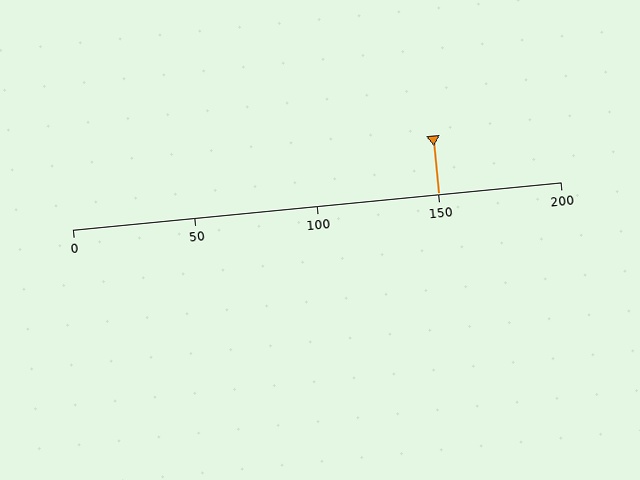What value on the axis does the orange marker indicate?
The marker indicates approximately 150.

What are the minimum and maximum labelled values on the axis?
The axis runs from 0 to 200.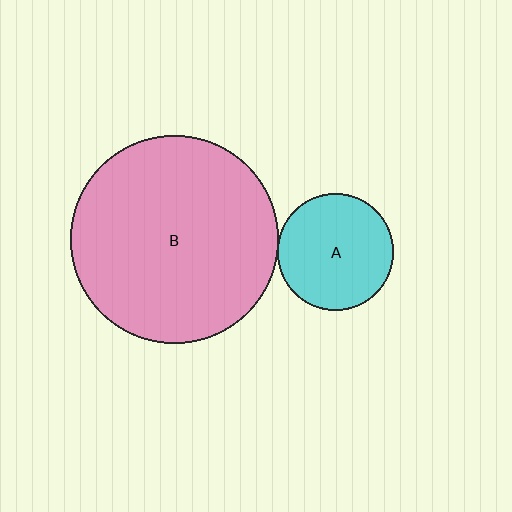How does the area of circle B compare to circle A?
Approximately 3.2 times.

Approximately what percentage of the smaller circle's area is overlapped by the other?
Approximately 5%.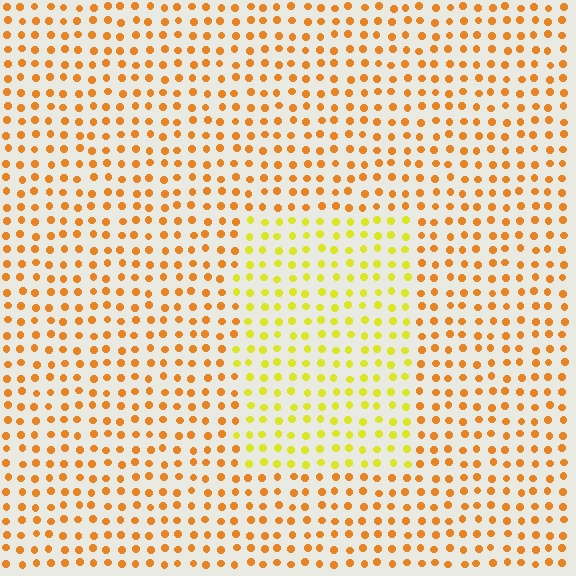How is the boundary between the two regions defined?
The boundary is defined purely by a slight shift in hue (about 35 degrees). Spacing, size, and orientation are identical on both sides.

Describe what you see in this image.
The image is filled with small orange elements in a uniform arrangement. A rectangle-shaped region is visible where the elements are tinted to a slightly different hue, forming a subtle color boundary.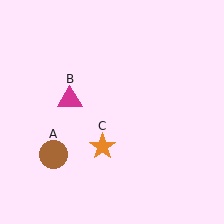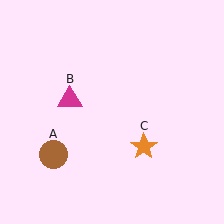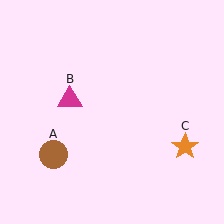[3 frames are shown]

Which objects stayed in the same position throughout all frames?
Brown circle (object A) and magenta triangle (object B) remained stationary.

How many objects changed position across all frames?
1 object changed position: orange star (object C).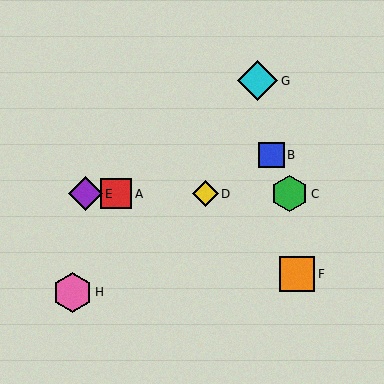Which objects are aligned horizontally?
Objects A, C, D, E are aligned horizontally.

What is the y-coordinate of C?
Object C is at y≈194.